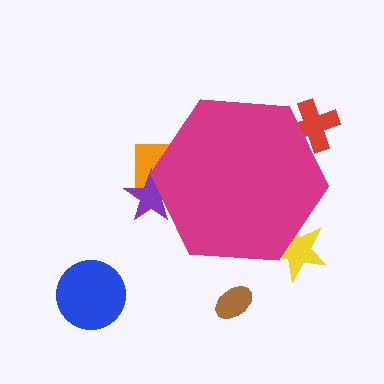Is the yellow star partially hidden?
Yes, the yellow star is partially hidden behind the magenta hexagon.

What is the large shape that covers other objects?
A magenta hexagon.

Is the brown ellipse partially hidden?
No, the brown ellipse is fully visible.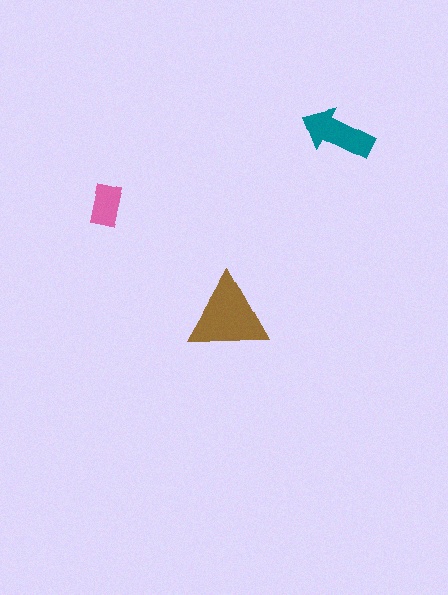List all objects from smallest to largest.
The pink rectangle, the teal arrow, the brown triangle.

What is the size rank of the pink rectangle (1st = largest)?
3rd.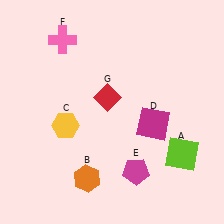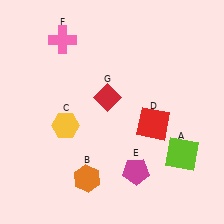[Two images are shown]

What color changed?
The square (D) changed from magenta in Image 1 to red in Image 2.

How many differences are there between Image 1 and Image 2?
There is 1 difference between the two images.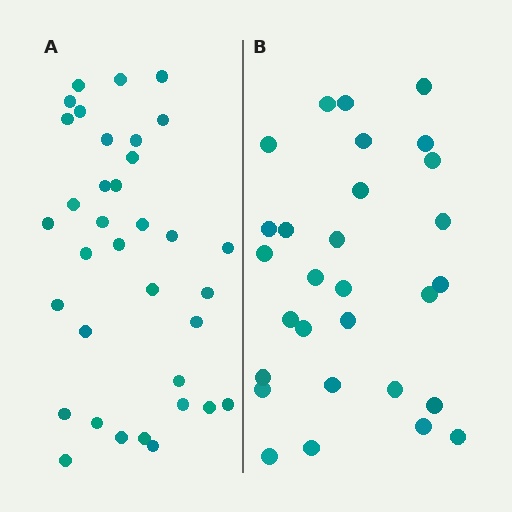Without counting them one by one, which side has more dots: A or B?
Region A (the left region) has more dots.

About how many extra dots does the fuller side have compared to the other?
Region A has about 6 more dots than region B.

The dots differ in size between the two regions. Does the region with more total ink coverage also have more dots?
No. Region B has more total ink coverage because its dots are larger, but region A actually contains more individual dots. Total area can be misleading — the number of items is what matters here.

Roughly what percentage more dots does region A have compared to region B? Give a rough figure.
About 20% more.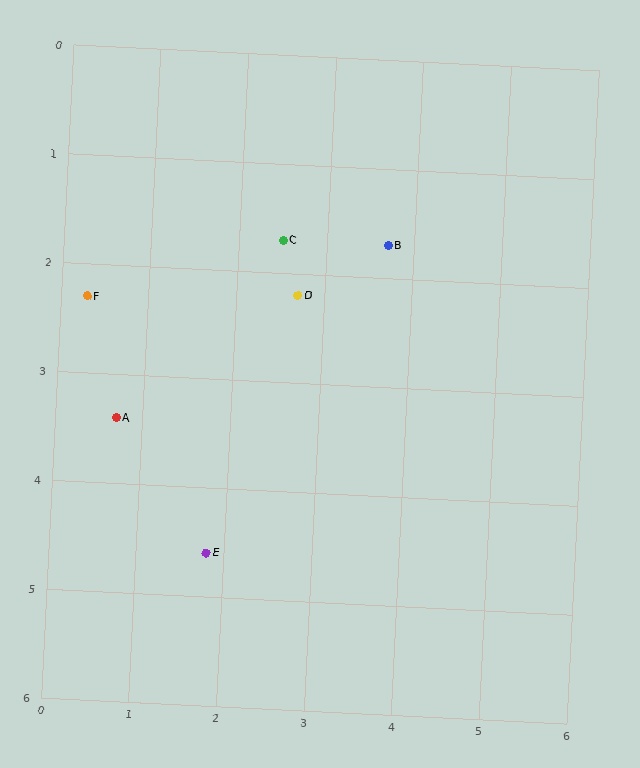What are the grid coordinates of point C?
Point C is at approximately (2.5, 1.7).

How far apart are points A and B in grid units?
Points A and B are about 3.4 grid units apart.